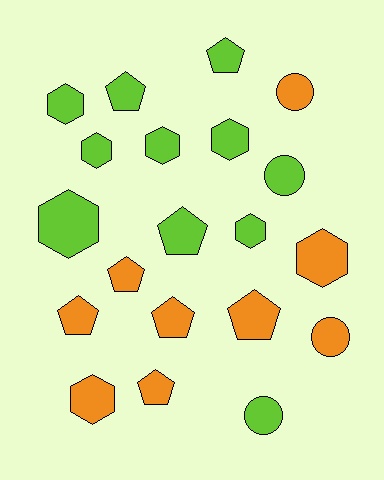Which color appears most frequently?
Lime, with 11 objects.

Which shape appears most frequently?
Hexagon, with 8 objects.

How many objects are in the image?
There are 20 objects.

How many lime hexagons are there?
There are 6 lime hexagons.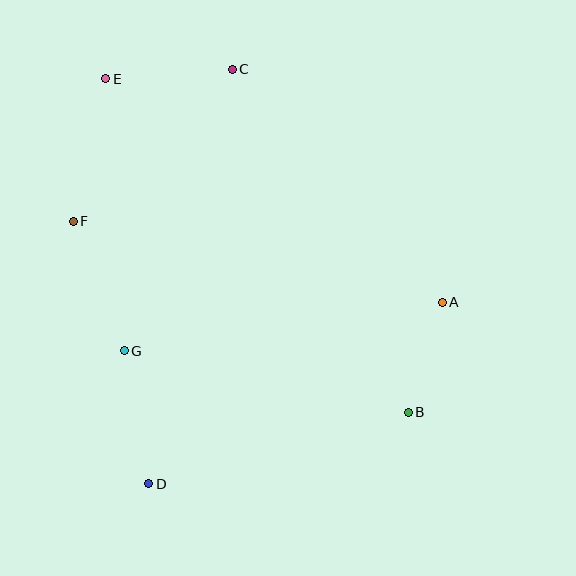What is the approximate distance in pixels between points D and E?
The distance between D and E is approximately 407 pixels.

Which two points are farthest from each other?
Points B and E are farthest from each other.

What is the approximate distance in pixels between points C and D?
The distance between C and D is approximately 423 pixels.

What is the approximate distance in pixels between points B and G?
The distance between B and G is approximately 290 pixels.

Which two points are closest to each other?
Points A and B are closest to each other.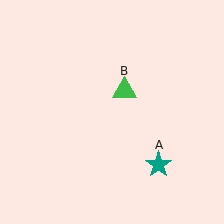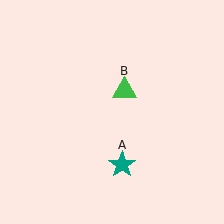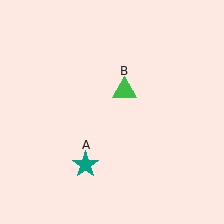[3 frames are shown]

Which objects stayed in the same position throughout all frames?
Green triangle (object B) remained stationary.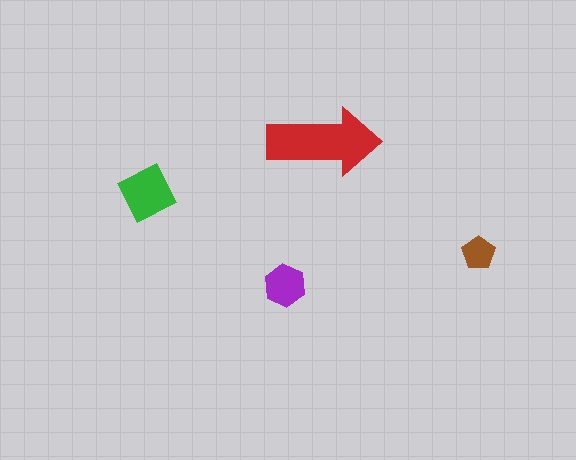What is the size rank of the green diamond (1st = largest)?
2nd.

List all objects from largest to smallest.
The red arrow, the green diamond, the purple hexagon, the brown pentagon.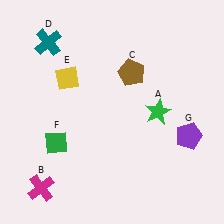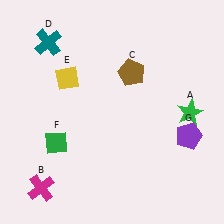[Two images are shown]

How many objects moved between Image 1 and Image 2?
1 object moved between the two images.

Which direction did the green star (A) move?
The green star (A) moved right.